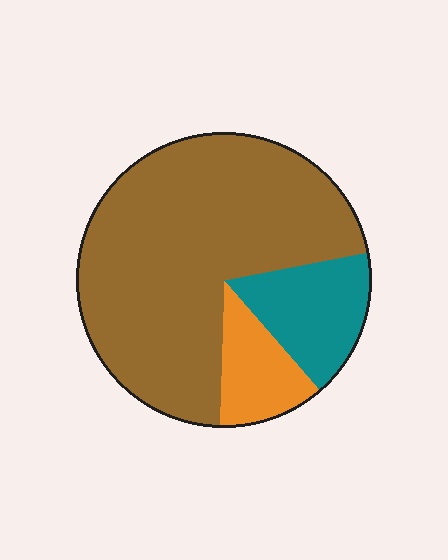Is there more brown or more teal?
Brown.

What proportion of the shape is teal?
Teal covers 17% of the shape.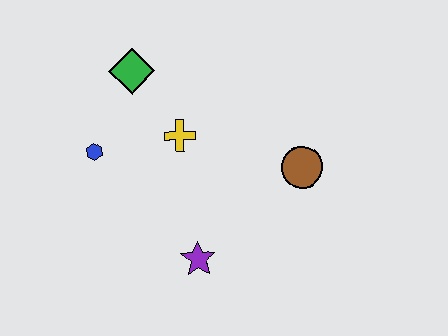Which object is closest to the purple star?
The yellow cross is closest to the purple star.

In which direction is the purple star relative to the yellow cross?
The purple star is below the yellow cross.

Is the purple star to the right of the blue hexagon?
Yes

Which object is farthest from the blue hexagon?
The brown circle is farthest from the blue hexagon.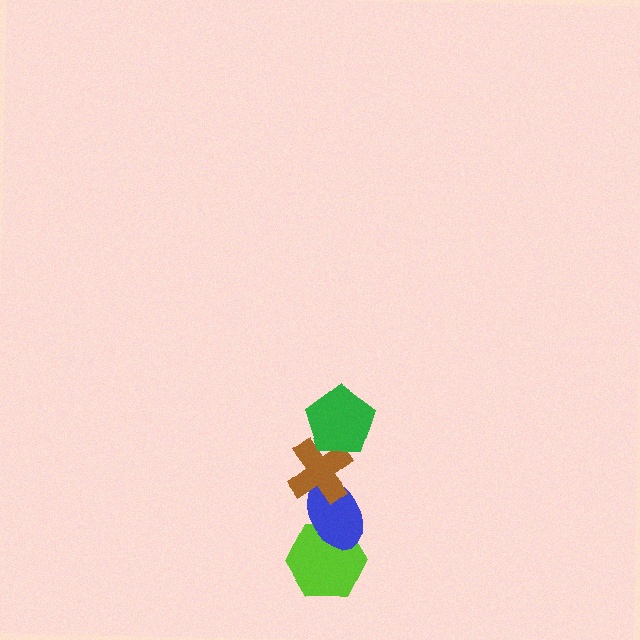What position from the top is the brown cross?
The brown cross is 2nd from the top.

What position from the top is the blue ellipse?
The blue ellipse is 3rd from the top.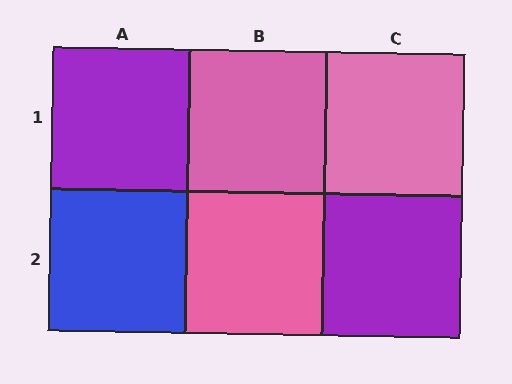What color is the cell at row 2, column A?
Blue.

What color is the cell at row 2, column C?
Purple.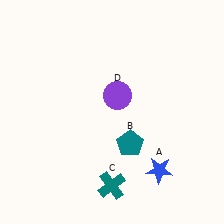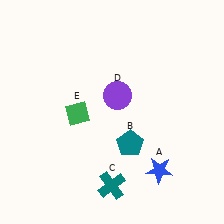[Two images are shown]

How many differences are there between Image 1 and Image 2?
There is 1 difference between the two images.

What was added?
A green diamond (E) was added in Image 2.